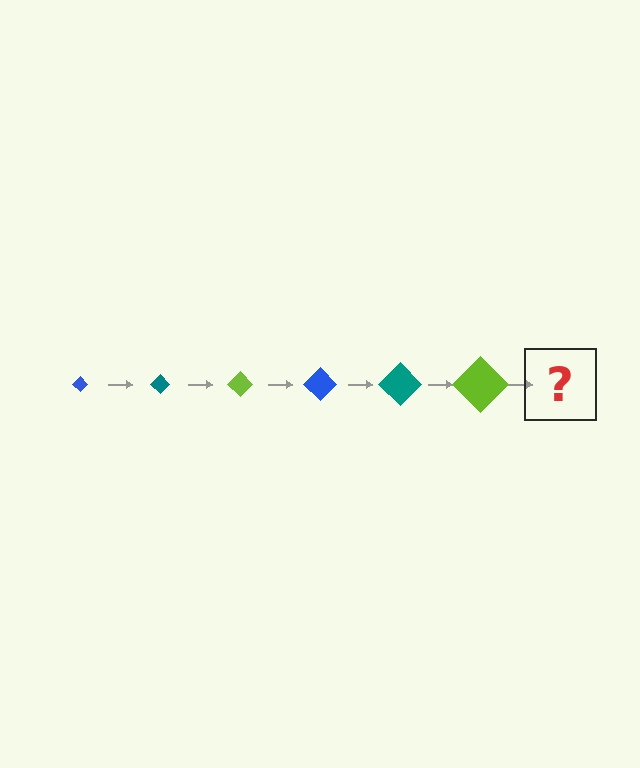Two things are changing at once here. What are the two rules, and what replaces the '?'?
The two rules are that the diamond grows larger each step and the color cycles through blue, teal, and lime. The '?' should be a blue diamond, larger than the previous one.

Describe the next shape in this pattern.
It should be a blue diamond, larger than the previous one.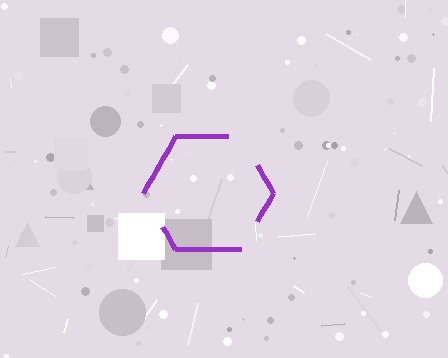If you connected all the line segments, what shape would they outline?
They would outline a hexagon.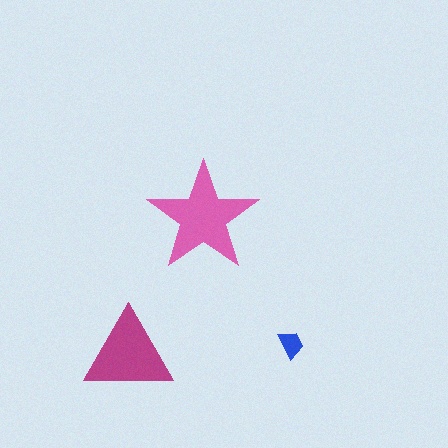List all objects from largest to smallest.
The pink star, the magenta triangle, the blue trapezoid.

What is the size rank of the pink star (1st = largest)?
1st.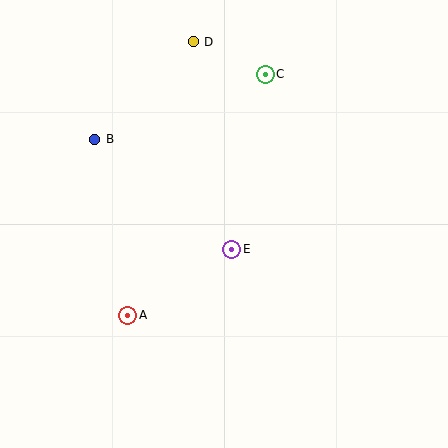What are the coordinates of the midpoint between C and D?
The midpoint between C and D is at (229, 58).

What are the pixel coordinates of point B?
Point B is at (95, 139).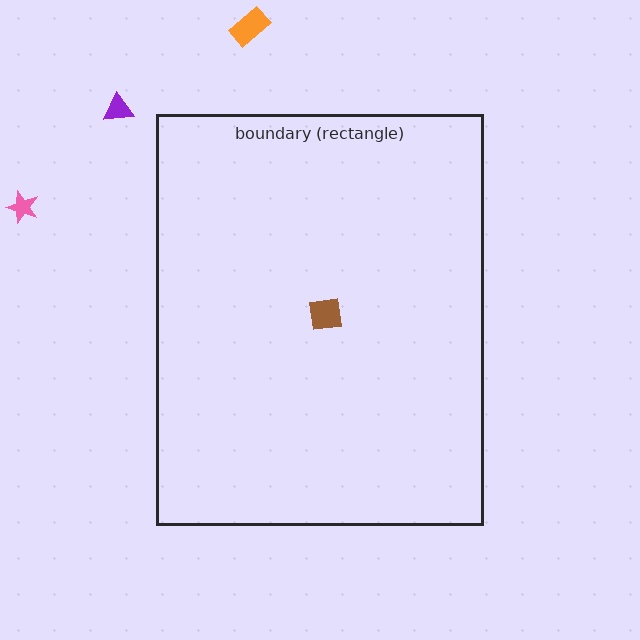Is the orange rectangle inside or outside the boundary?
Outside.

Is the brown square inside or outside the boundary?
Inside.